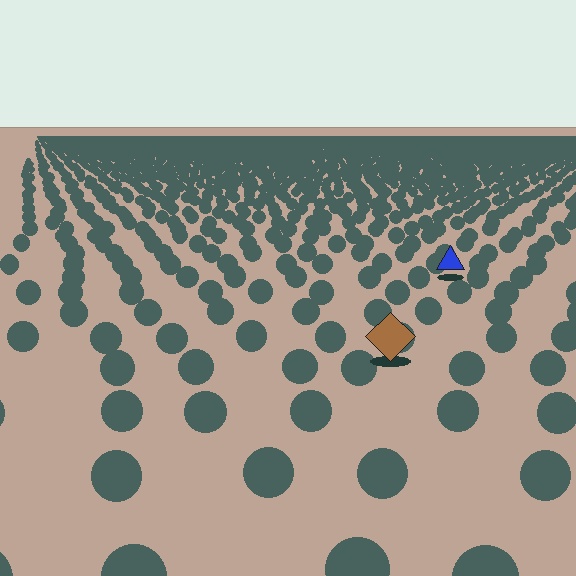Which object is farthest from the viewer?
The blue triangle is farthest from the viewer. It appears smaller and the ground texture around it is denser.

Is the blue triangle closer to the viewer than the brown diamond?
No. The brown diamond is closer — you can tell from the texture gradient: the ground texture is coarser near it.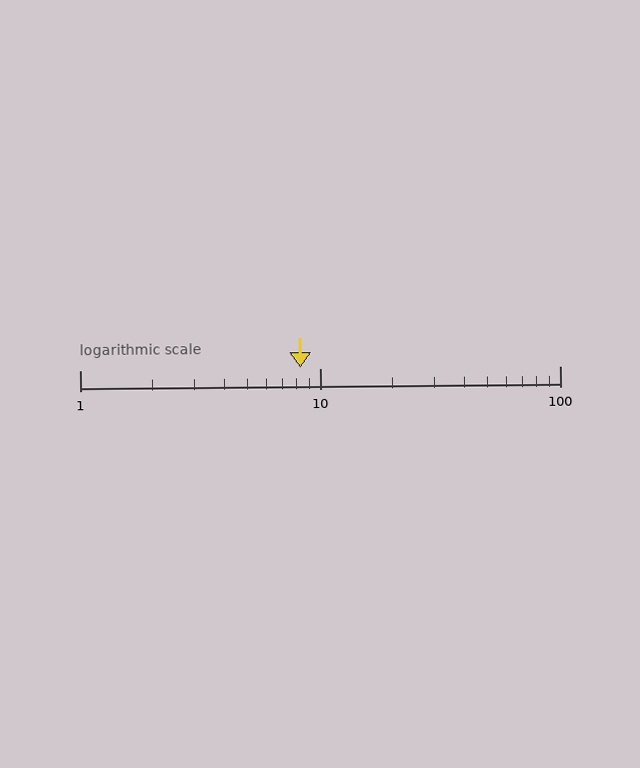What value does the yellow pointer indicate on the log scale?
The pointer indicates approximately 8.3.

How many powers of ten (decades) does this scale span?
The scale spans 2 decades, from 1 to 100.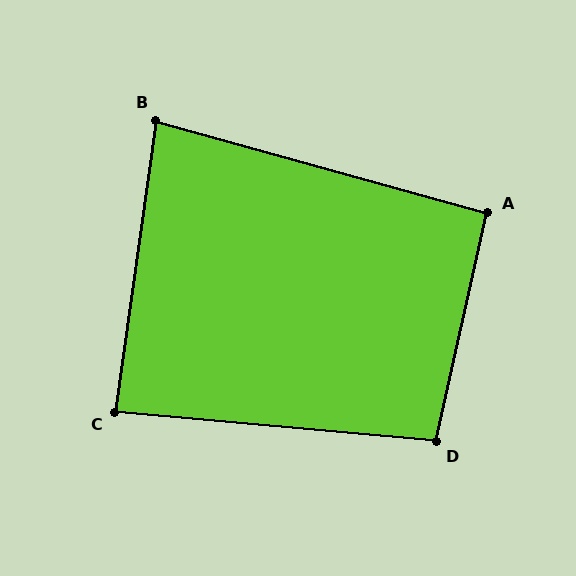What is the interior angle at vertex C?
Approximately 87 degrees (approximately right).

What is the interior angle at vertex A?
Approximately 93 degrees (approximately right).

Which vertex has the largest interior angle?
D, at approximately 97 degrees.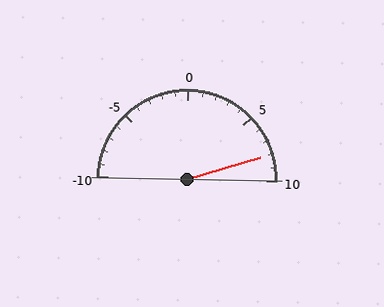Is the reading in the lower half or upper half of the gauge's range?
The reading is in the upper half of the range (-10 to 10).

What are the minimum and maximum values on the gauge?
The gauge ranges from -10 to 10.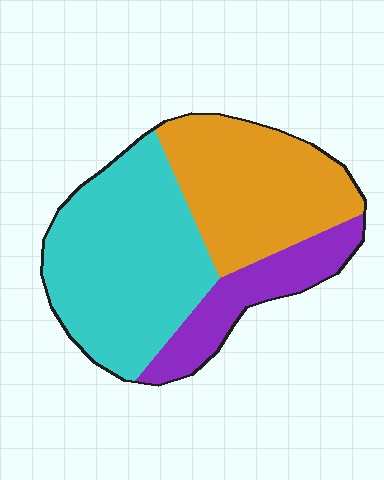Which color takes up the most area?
Cyan, at roughly 45%.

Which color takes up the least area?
Purple, at roughly 20%.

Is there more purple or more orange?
Orange.